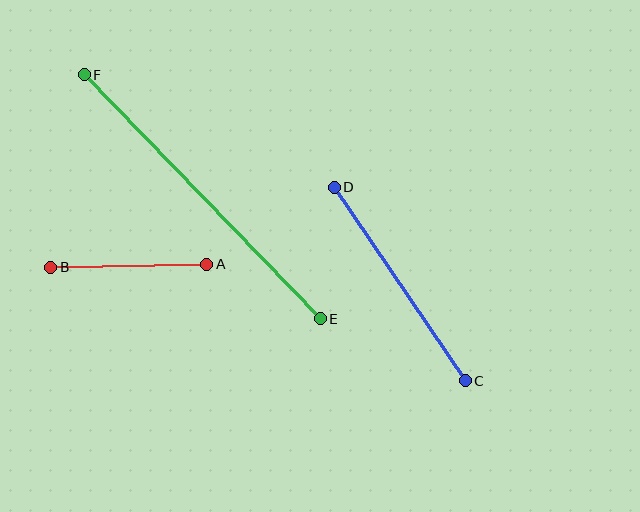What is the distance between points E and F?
The distance is approximately 339 pixels.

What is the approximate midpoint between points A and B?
The midpoint is at approximately (129, 266) pixels.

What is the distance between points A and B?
The distance is approximately 156 pixels.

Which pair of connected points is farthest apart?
Points E and F are farthest apart.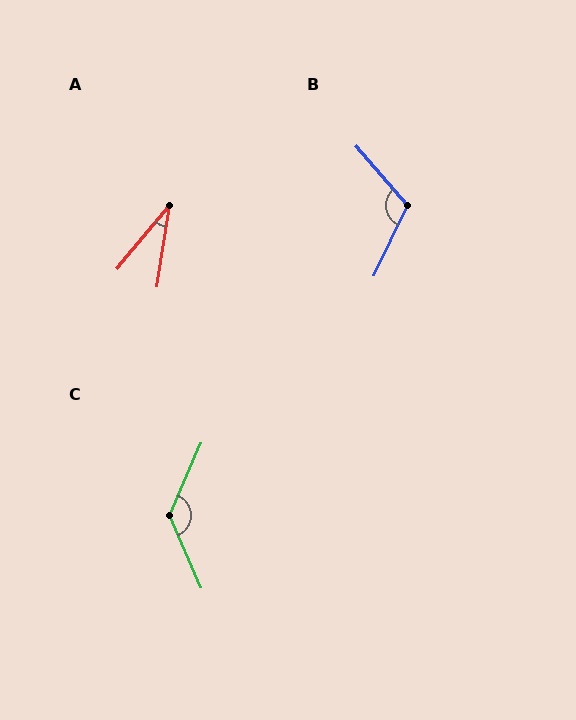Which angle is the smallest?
A, at approximately 31 degrees.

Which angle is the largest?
C, at approximately 133 degrees.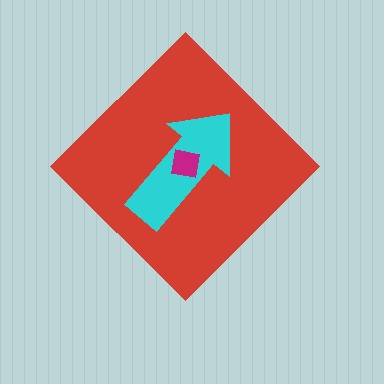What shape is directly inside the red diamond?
The cyan arrow.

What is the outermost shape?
The red diamond.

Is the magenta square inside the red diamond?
Yes.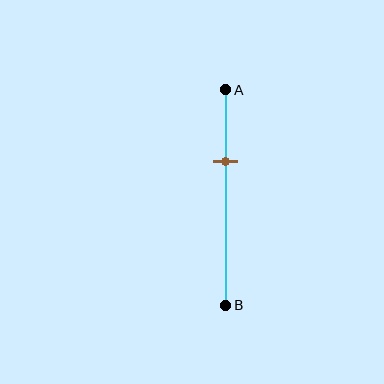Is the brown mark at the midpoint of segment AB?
No, the mark is at about 35% from A, not at the 50% midpoint.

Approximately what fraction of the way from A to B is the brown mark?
The brown mark is approximately 35% of the way from A to B.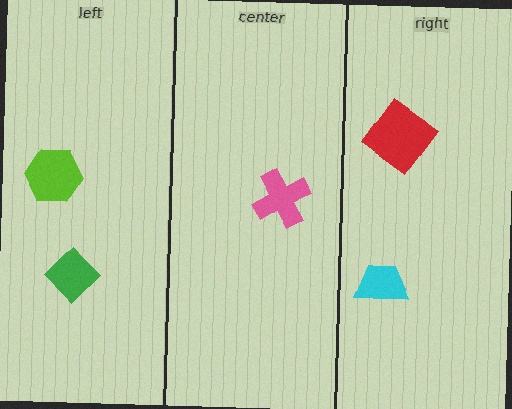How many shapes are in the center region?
1.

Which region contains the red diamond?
The right region.